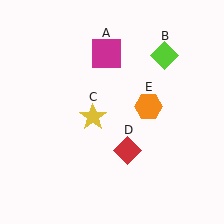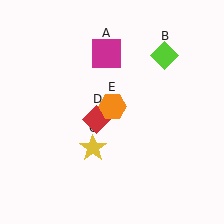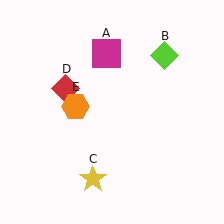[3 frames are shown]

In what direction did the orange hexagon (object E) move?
The orange hexagon (object E) moved left.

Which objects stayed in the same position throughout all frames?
Magenta square (object A) and lime diamond (object B) remained stationary.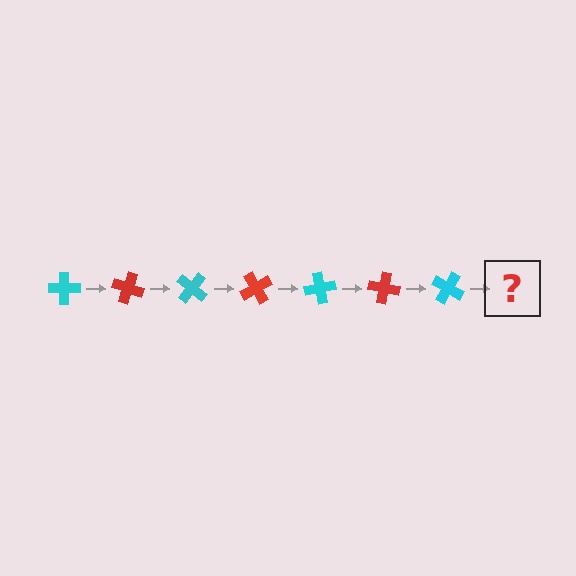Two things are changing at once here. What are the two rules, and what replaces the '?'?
The two rules are that it rotates 20 degrees each step and the color cycles through cyan and red. The '?' should be a red cross, rotated 140 degrees from the start.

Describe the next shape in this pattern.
It should be a red cross, rotated 140 degrees from the start.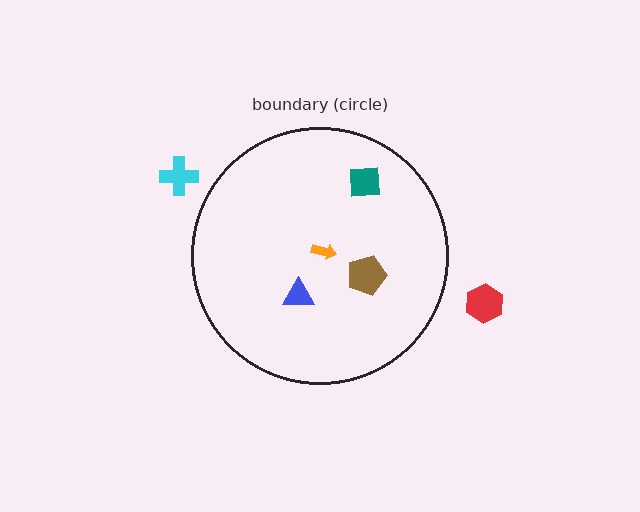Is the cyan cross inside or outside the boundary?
Outside.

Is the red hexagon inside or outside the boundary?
Outside.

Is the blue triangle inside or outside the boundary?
Inside.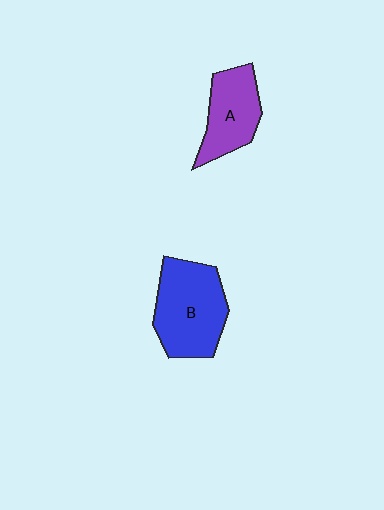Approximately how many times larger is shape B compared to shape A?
Approximately 1.4 times.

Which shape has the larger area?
Shape B (blue).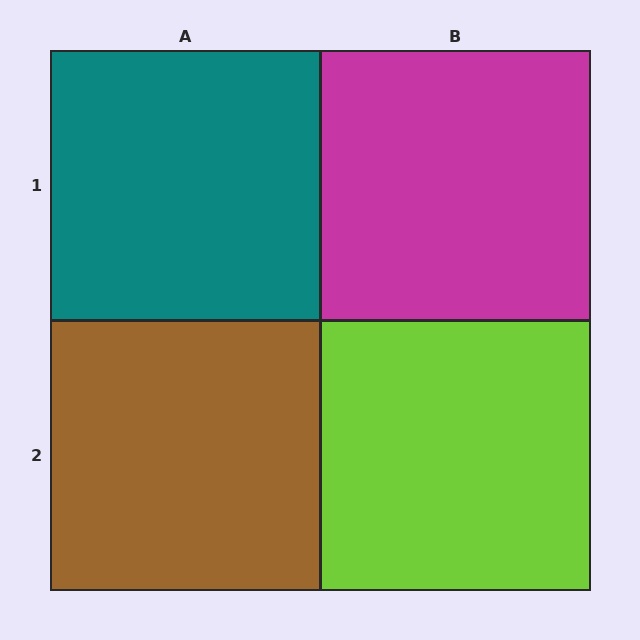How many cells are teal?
1 cell is teal.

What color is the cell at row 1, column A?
Teal.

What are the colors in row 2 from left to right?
Brown, lime.